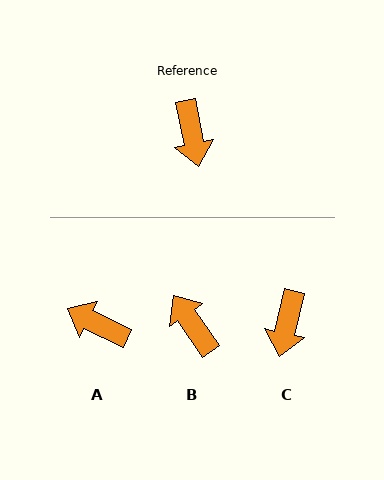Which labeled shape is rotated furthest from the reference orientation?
B, about 157 degrees away.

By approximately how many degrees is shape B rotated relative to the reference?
Approximately 157 degrees clockwise.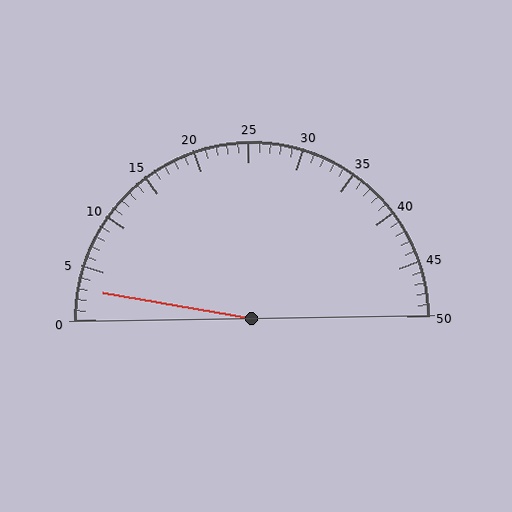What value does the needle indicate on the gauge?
The needle indicates approximately 3.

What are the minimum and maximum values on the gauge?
The gauge ranges from 0 to 50.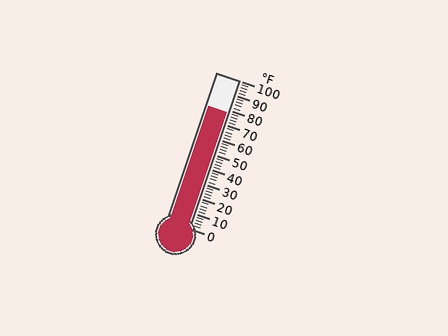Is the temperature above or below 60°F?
The temperature is above 60°F.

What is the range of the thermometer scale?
The thermometer scale ranges from 0°F to 100°F.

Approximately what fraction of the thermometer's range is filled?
The thermometer is filled to approximately 80% of its range.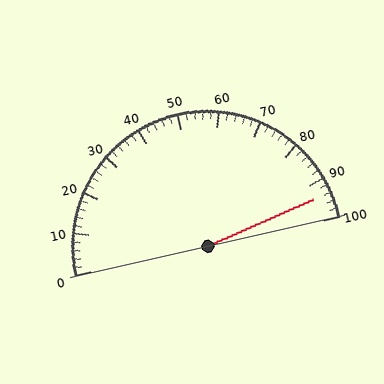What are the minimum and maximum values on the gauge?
The gauge ranges from 0 to 100.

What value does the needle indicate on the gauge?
The needle indicates approximately 94.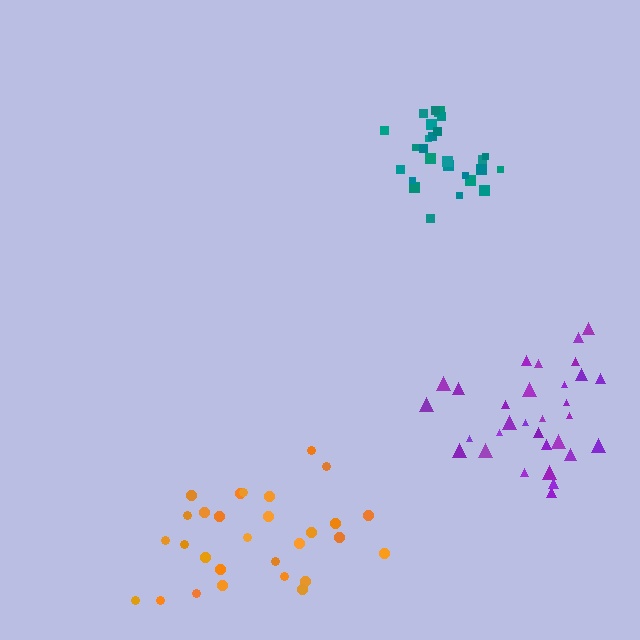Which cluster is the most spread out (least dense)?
Orange.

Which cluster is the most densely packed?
Teal.